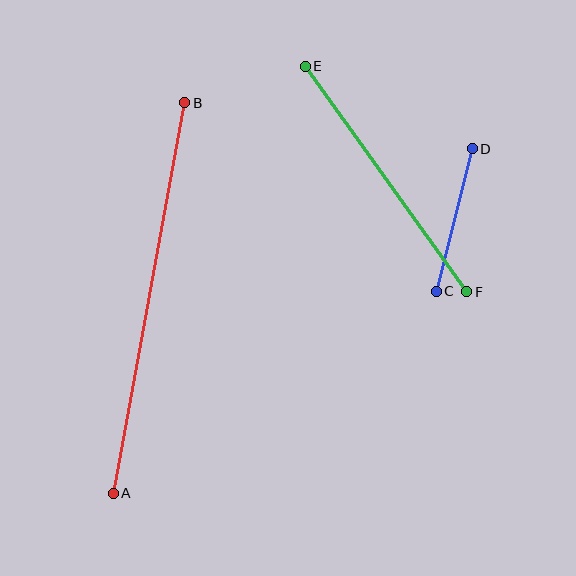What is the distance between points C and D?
The distance is approximately 147 pixels.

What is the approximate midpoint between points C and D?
The midpoint is at approximately (454, 220) pixels.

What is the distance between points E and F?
The distance is approximately 277 pixels.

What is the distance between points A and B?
The distance is approximately 397 pixels.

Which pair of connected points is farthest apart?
Points A and B are farthest apart.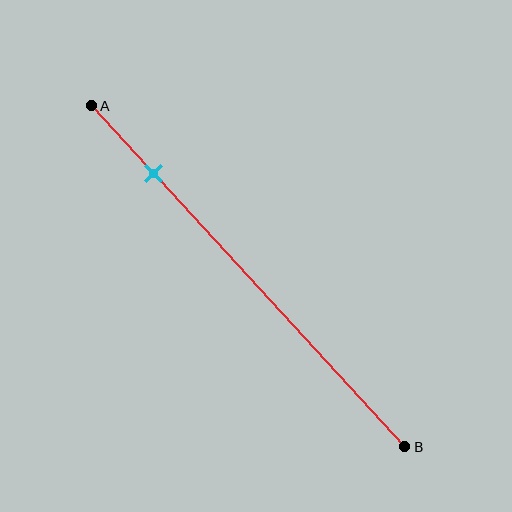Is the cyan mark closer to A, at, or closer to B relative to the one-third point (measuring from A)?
The cyan mark is closer to point A than the one-third point of segment AB.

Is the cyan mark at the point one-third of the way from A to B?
No, the mark is at about 20% from A, not at the 33% one-third point.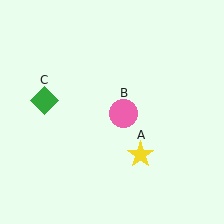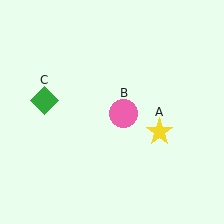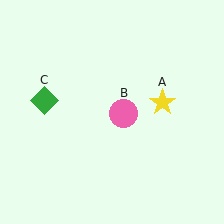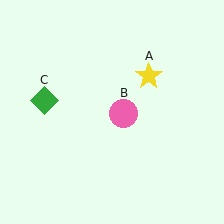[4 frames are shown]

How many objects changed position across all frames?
1 object changed position: yellow star (object A).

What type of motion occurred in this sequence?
The yellow star (object A) rotated counterclockwise around the center of the scene.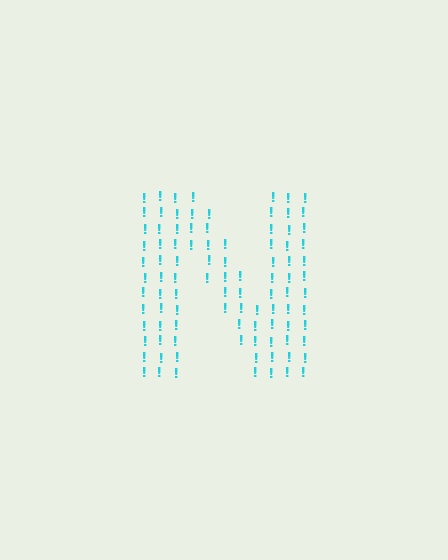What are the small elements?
The small elements are exclamation marks.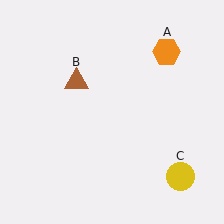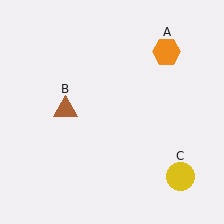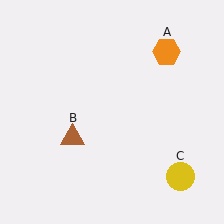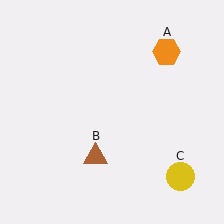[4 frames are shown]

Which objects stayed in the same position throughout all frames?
Orange hexagon (object A) and yellow circle (object C) remained stationary.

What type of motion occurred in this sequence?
The brown triangle (object B) rotated counterclockwise around the center of the scene.